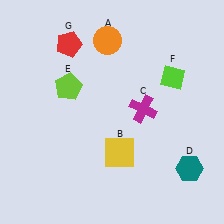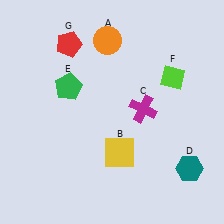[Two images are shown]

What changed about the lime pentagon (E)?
In Image 1, E is lime. In Image 2, it changed to green.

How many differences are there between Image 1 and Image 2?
There is 1 difference between the two images.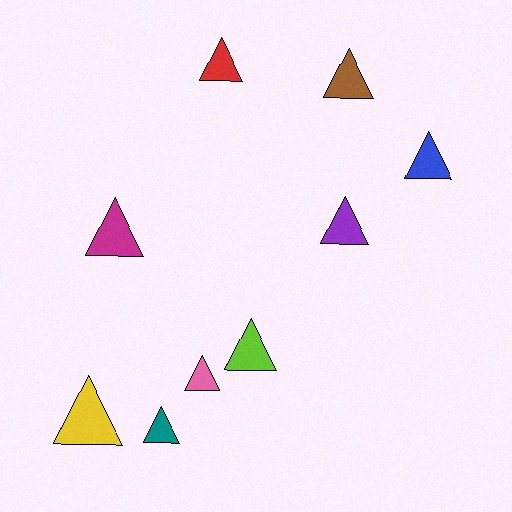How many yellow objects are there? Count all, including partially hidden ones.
There is 1 yellow object.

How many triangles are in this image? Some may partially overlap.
There are 9 triangles.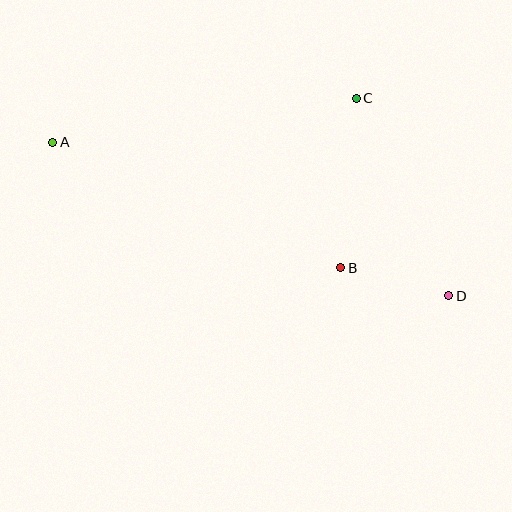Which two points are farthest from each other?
Points A and D are farthest from each other.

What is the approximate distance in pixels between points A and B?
The distance between A and B is approximately 314 pixels.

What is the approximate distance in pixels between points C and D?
The distance between C and D is approximately 218 pixels.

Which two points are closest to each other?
Points B and D are closest to each other.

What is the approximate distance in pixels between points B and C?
The distance between B and C is approximately 171 pixels.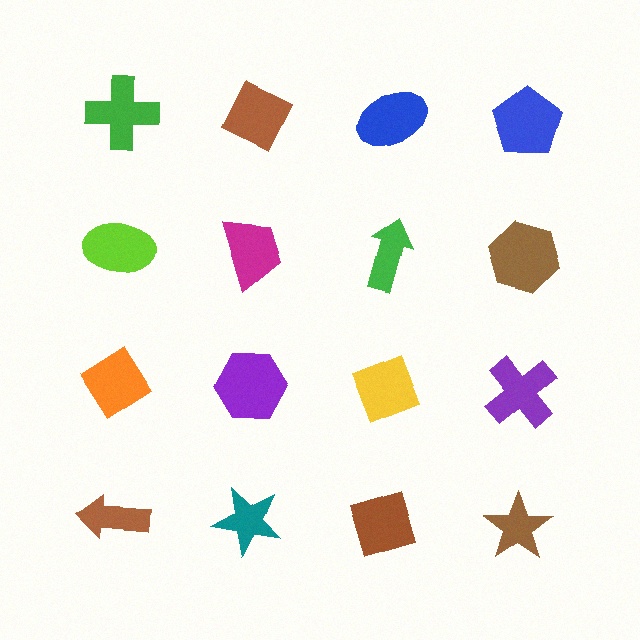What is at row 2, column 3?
A green arrow.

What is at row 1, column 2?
A brown diamond.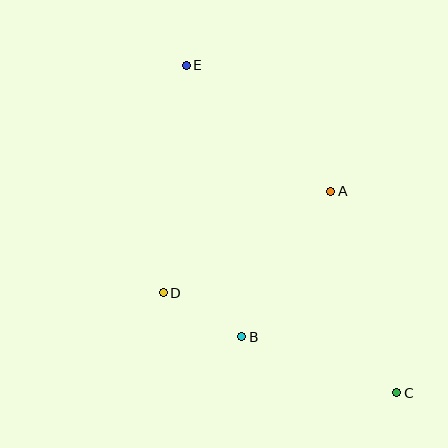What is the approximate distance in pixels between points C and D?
The distance between C and D is approximately 254 pixels.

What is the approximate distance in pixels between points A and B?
The distance between A and B is approximately 170 pixels.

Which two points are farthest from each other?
Points C and E are farthest from each other.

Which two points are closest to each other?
Points B and D are closest to each other.